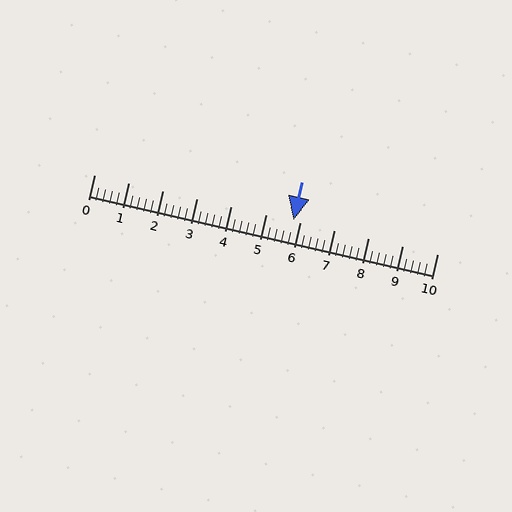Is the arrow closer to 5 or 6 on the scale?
The arrow is closer to 6.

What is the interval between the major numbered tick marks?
The major tick marks are spaced 1 units apart.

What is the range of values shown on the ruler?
The ruler shows values from 0 to 10.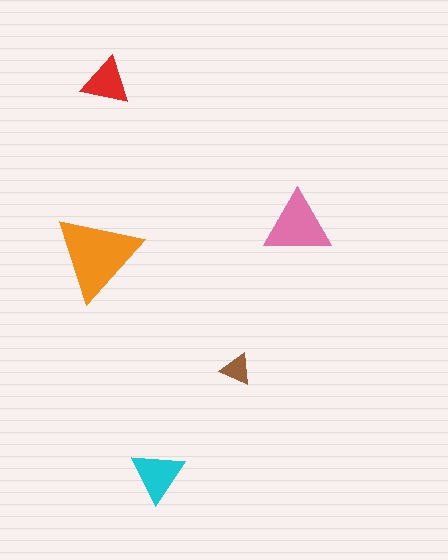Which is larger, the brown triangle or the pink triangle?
The pink one.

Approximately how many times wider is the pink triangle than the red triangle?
About 1.5 times wider.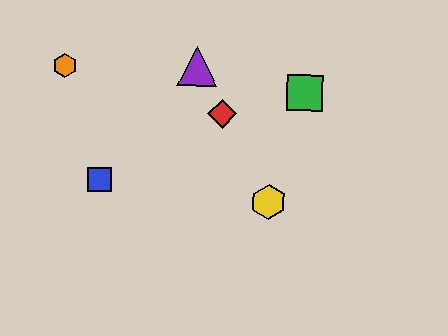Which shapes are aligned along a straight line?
The red diamond, the yellow hexagon, the purple triangle are aligned along a straight line.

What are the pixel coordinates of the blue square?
The blue square is at (99, 179).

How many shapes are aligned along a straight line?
3 shapes (the red diamond, the yellow hexagon, the purple triangle) are aligned along a straight line.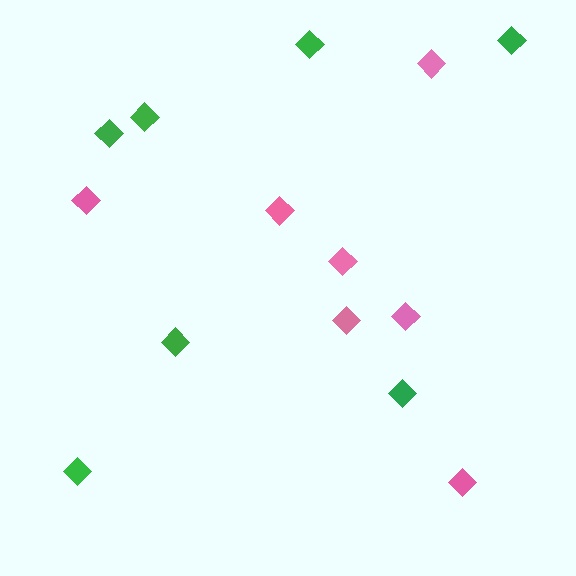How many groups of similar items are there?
There are 2 groups: one group of green diamonds (7) and one group of pink diamonds (7).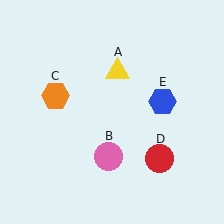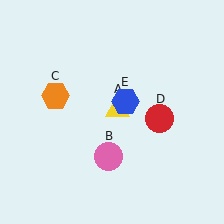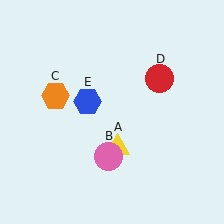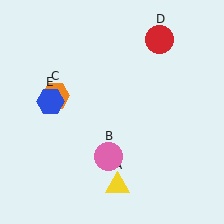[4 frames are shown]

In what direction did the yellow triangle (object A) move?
The yellow triangle (object A) moved down.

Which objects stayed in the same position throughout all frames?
Pink circle (object B) and orange hexagon (object C) remained stationary.